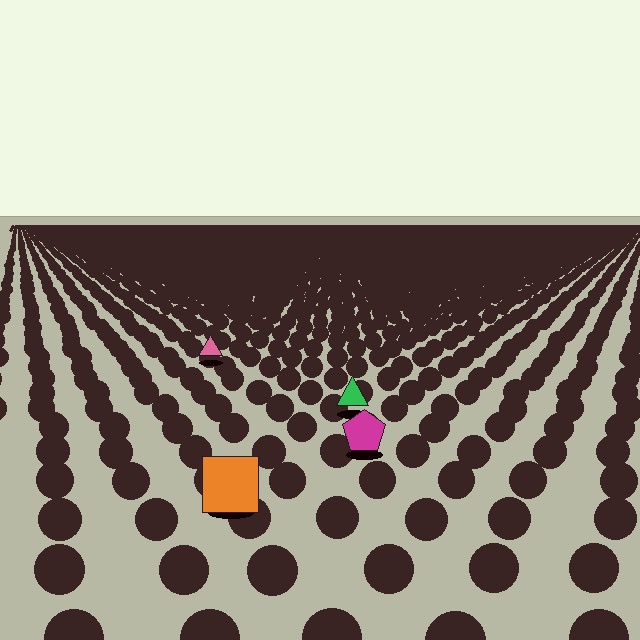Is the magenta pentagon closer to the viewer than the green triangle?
Yes. The magenta pentagon is closer — you can tell from the texture gradient: the ground texture is coarser near it.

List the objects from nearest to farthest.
From nearest to farthest: the orange square, the magenta pentagon, the green triangle, the pink triangle.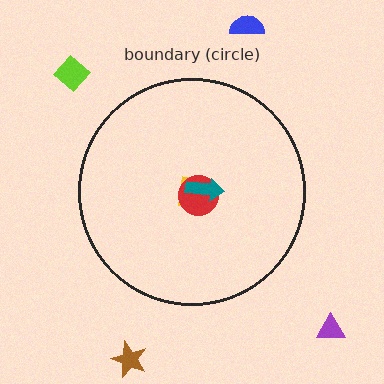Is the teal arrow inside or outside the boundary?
Inside.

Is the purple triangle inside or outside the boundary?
Outside.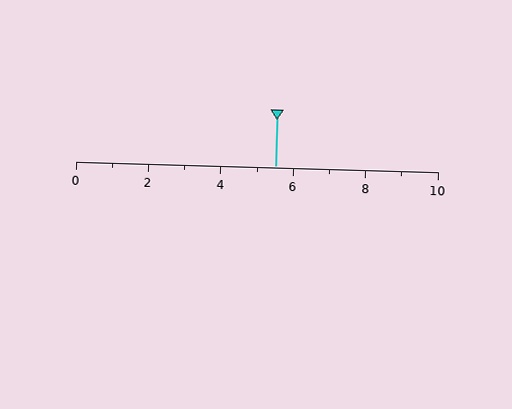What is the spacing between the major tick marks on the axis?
The major ticks are spaced 2 apart.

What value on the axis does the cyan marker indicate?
The marker indicates approximately 5.5.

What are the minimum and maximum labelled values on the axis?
The axis runs from 0 to 10.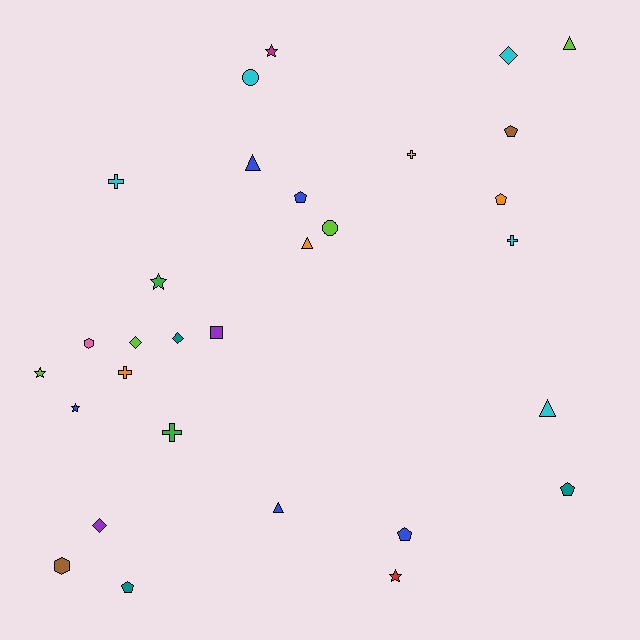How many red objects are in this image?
There is 1 red object.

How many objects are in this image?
There are 30 objects.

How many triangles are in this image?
There are 5 triangles.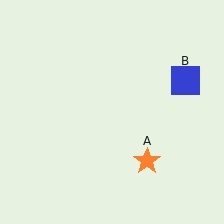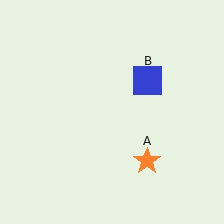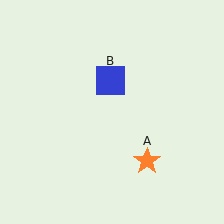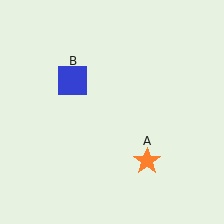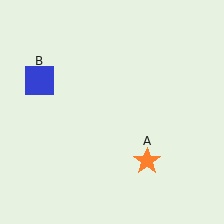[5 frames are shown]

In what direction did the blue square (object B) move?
The blue square (object B) moved left.